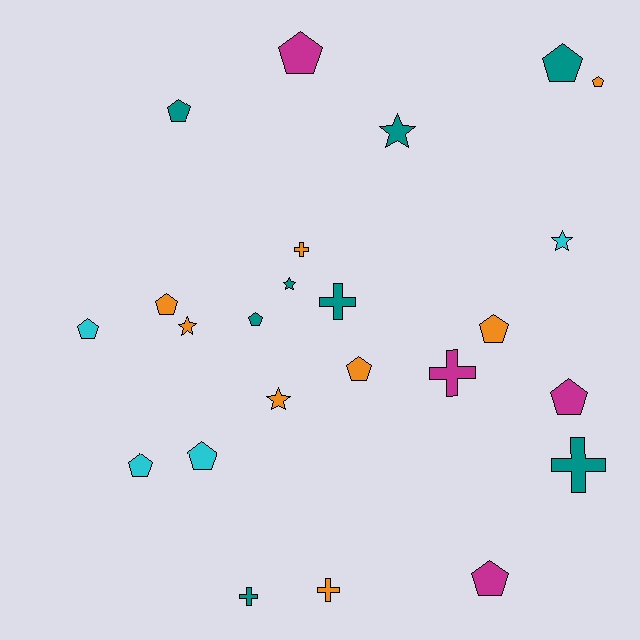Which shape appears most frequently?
Pentagon, with 13 objects.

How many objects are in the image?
There are 24 objects.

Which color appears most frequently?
Orange, with 8 objects.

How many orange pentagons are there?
There are 4 orange pentagons.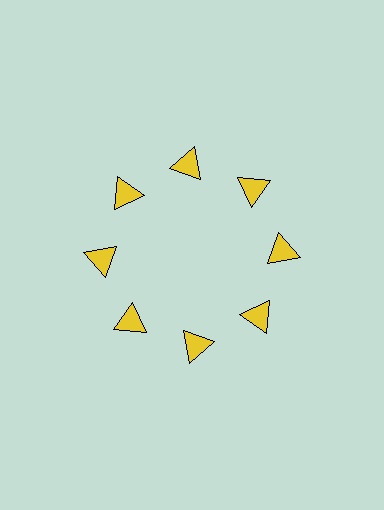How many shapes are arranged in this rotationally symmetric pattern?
There are 8 shapes, arranged in 8 groups of 1.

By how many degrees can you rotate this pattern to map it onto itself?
The pattern maps onto itself every 45 degrees of rotation.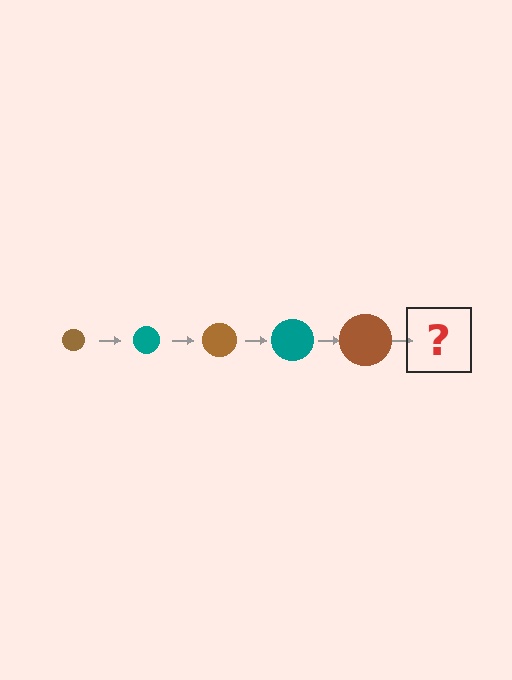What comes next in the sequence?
The next element should be a teal circle, larger than the previous one.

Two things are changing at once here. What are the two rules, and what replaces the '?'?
The two rules are that the circle grows larger each step and the color cycles through brown and teal. The '?' should be a teal circle, larger than the previous one.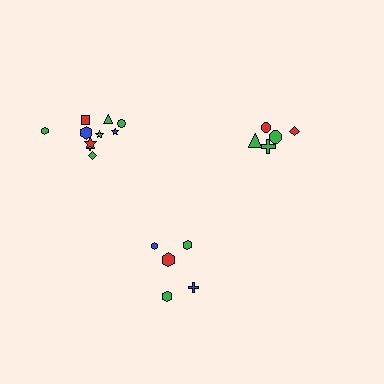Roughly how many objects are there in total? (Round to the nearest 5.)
Roughly 20 objects in total.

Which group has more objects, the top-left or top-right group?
The top-left group.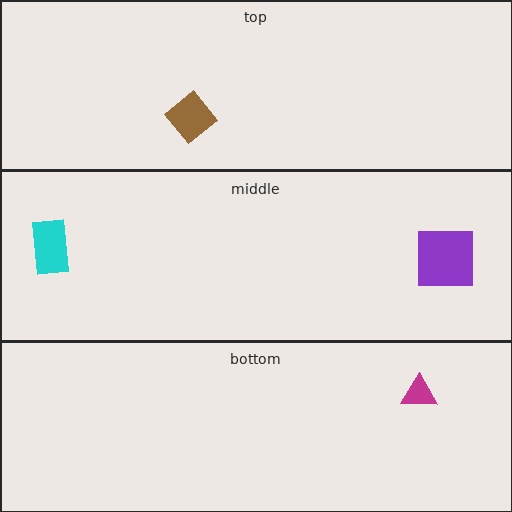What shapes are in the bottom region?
The magenta triangle.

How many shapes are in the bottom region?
1.